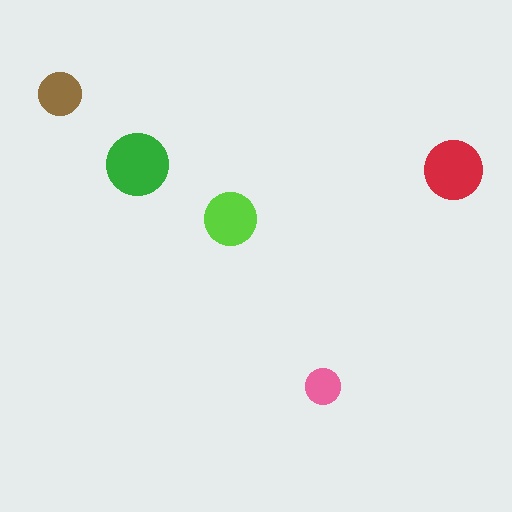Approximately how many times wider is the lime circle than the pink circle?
About 1.5 times wider.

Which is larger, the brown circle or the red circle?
The red one.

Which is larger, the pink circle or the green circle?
The green one.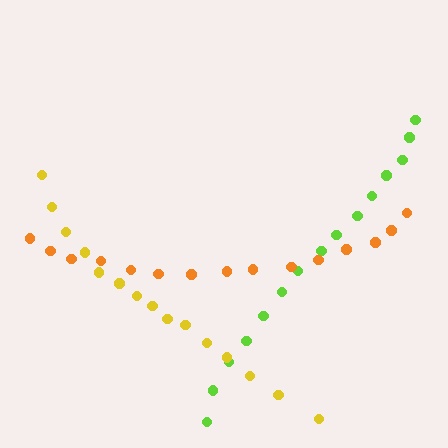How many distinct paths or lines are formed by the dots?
There are 3 distinct paths.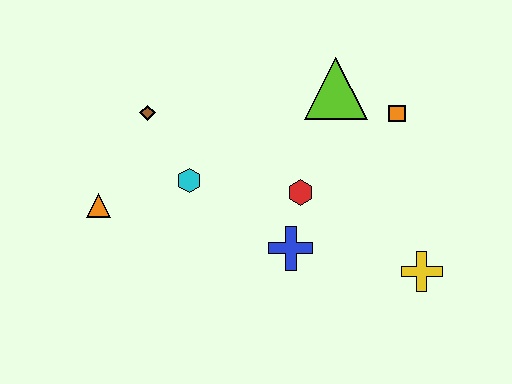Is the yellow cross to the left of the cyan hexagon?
No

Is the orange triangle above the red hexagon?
No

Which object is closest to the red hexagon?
The blue cross is closest to the red hexagon.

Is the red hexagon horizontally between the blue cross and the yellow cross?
Yes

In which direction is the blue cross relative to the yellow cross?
The blue cross is to the left of the yellow cross.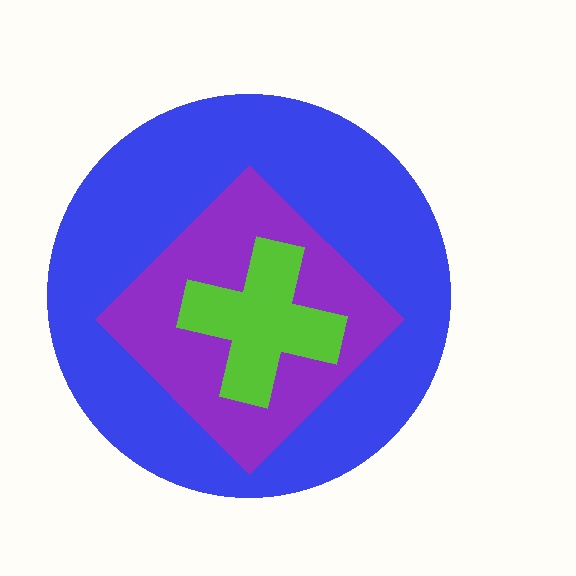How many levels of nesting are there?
3.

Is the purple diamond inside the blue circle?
Yes.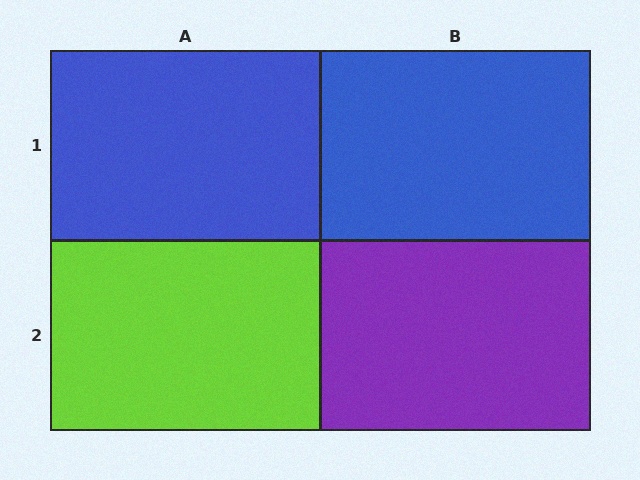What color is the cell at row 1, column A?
Blue.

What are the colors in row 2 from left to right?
Lime, purple.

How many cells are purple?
1 cell is purple.